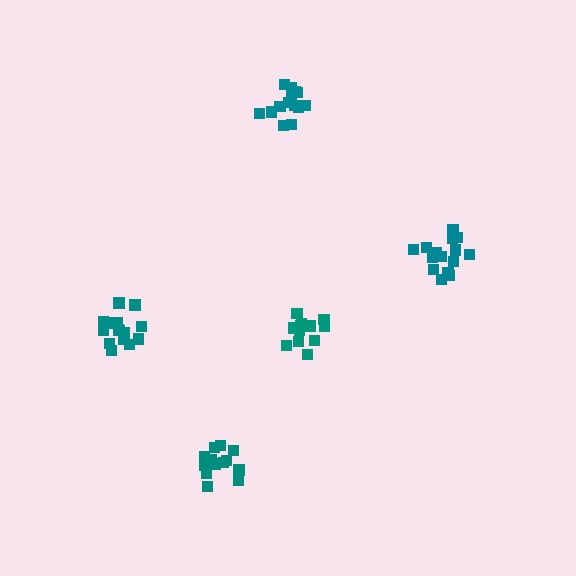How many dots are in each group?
Group 1: 15 dots, Group 2: 13 dots, Group 3: 15 dots, Group 4: 14 dots, Group 5: 13 dots (70 total).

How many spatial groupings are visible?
There are 5 spatial groupings.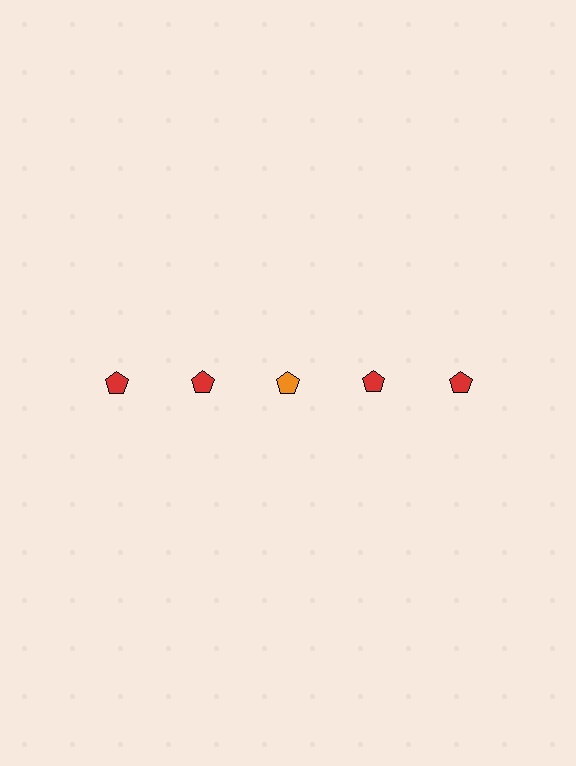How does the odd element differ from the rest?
It has a different color: orange instead of red.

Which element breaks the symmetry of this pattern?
The orange pentagon in the top row, center column breaks the symmetry. All other shapes are red pentagons.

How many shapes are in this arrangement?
There are 5 shapes arranged in a grid pattern.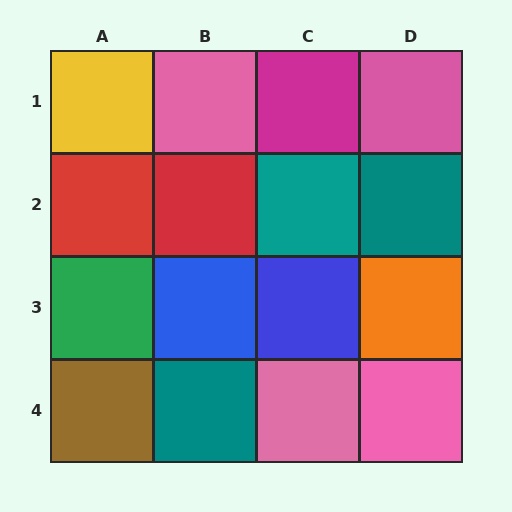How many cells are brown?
1 cell is brown.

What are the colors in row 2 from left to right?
Red, red, teal, teal.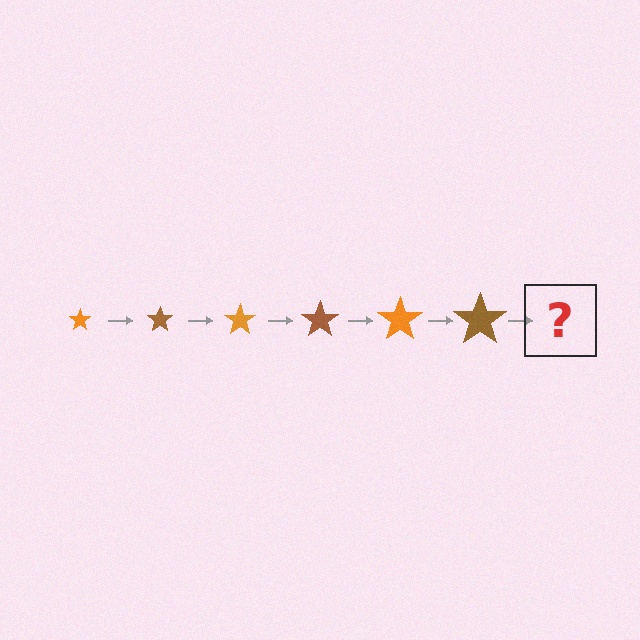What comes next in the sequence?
The next element should be an orange star, larger than the previous one.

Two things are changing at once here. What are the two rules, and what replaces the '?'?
The two rules are that the star grows larger each step and the color cycles through orange and brown. The '?' should be an orange star, larger than the previous one.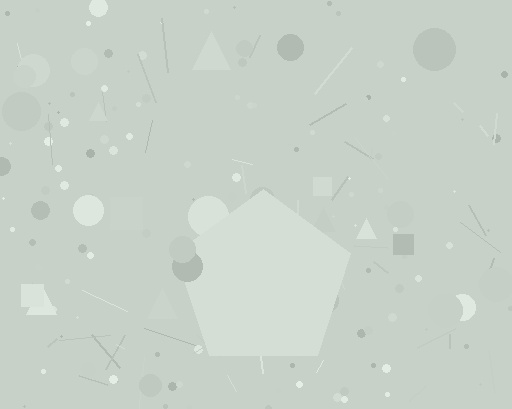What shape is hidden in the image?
A pentagon is hidden in the image.